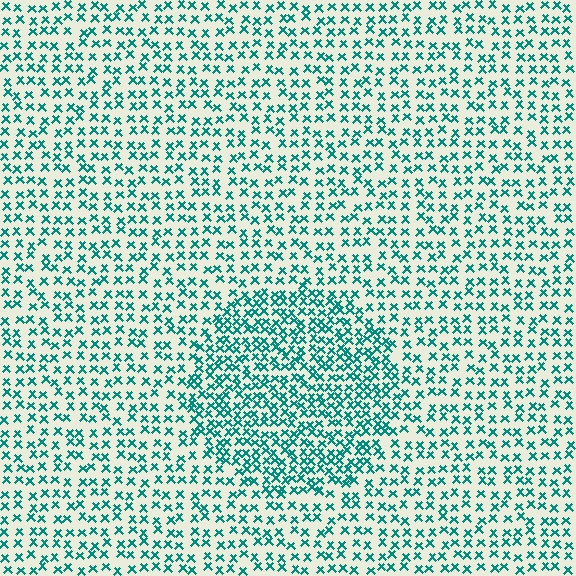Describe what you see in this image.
The image contains small teal elements arranged at two different densities. A circle-shaped region is visible where the elements are more densely packed than the surrounding area.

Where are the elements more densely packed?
The elements are more densely packed inside the circle boundary.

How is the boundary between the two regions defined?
The boundary is defined by a change in element density (approximately 1.8x ratio). All elements are the same color, size, and shape.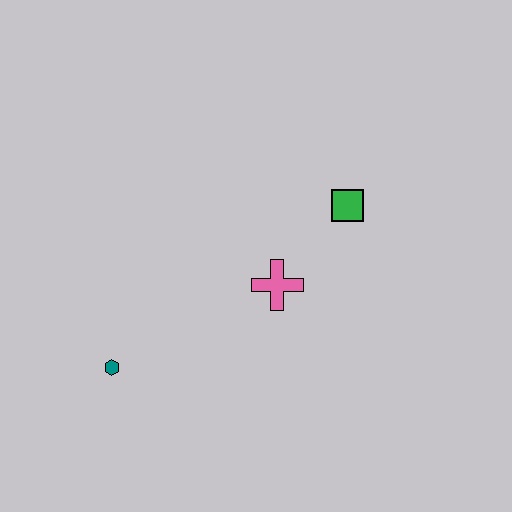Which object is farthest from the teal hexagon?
The green square is farthest from the teal hexagon.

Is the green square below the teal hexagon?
No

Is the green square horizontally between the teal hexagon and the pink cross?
No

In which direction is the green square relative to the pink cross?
The green square is above the pink cross.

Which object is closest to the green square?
The pink cross is closest to the green square.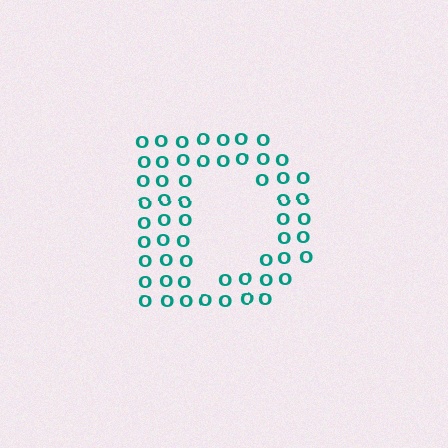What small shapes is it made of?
It is made of small letter O's.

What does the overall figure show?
The overall figure shows the letter D.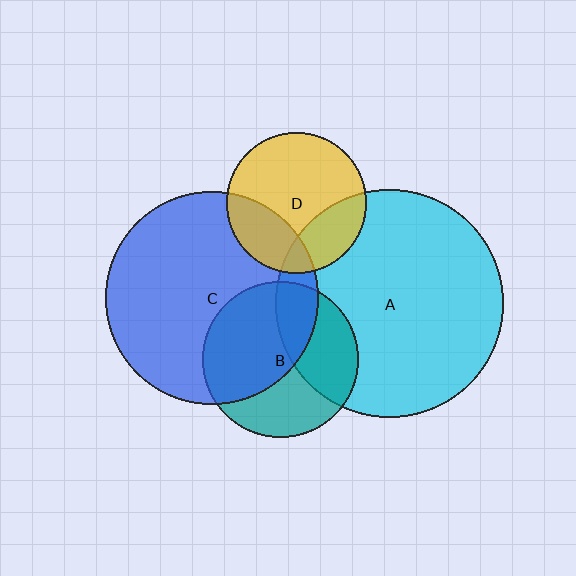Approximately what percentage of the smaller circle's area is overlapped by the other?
Approximately 25%.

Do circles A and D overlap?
Yes.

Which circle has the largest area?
Circle A (cyan).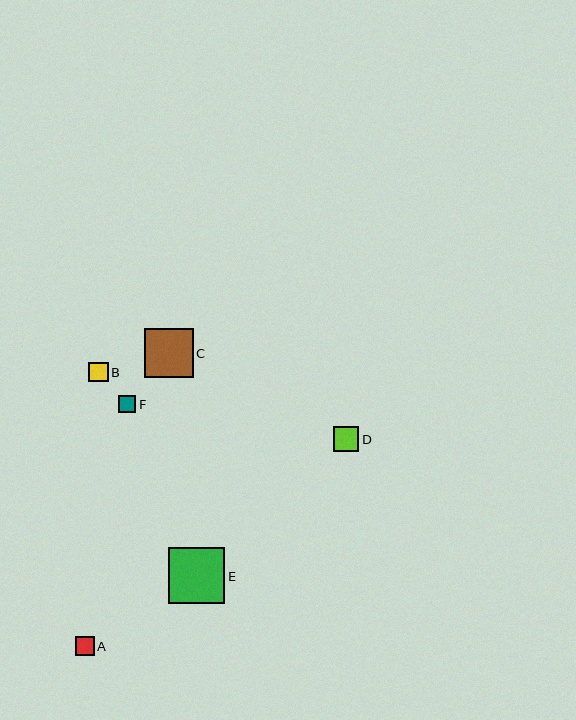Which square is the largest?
Square E is the largest with a size of approximately 56 pixels.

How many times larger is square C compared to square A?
Square C is approximately 2.6 times the size of square A.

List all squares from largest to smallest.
From largest to smallest: E, C, D, B, A, F.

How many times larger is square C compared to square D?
Square C is approximately 2.0 times the size of square D.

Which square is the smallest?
Square F is the smallest with a size of approximately 17 pixels.